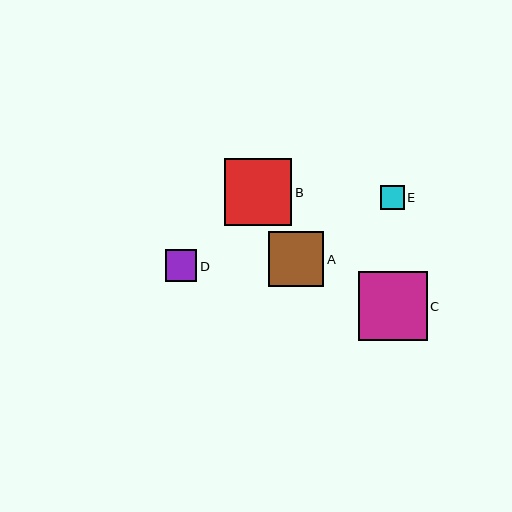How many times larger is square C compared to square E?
Square C is approximately 2.9 times the size of square E.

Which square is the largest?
Square C is the largest with a size of approximately 68 pixels.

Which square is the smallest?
Square E is the smallest with a size of approximately 24 pixels.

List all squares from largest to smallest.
From largest to smallest: C, B, A, D, E.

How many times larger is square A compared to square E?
Square A is approximately 2.3 times the size of square E.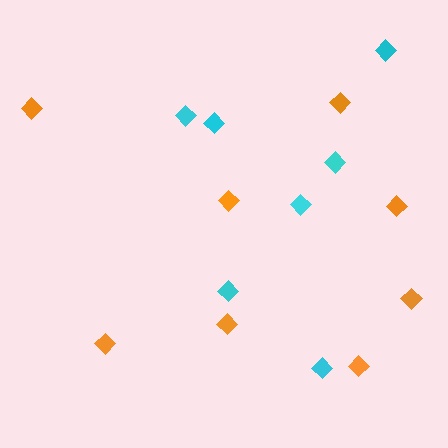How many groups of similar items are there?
There are 2 groups: one group of orange diamonds (8) and one group of cyan diamonds (7).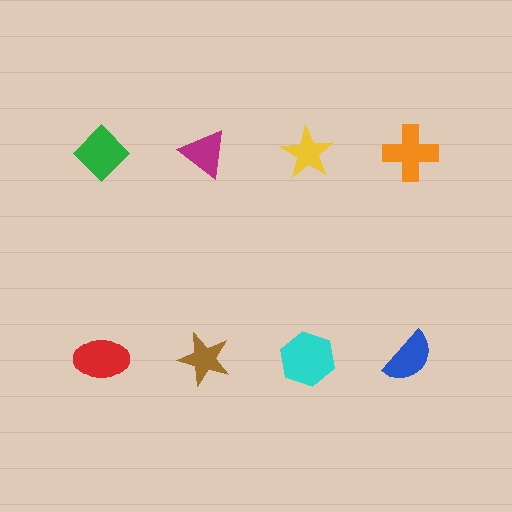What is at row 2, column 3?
A cyan hexagon.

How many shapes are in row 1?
4 shapes.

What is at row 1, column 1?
A green diamond.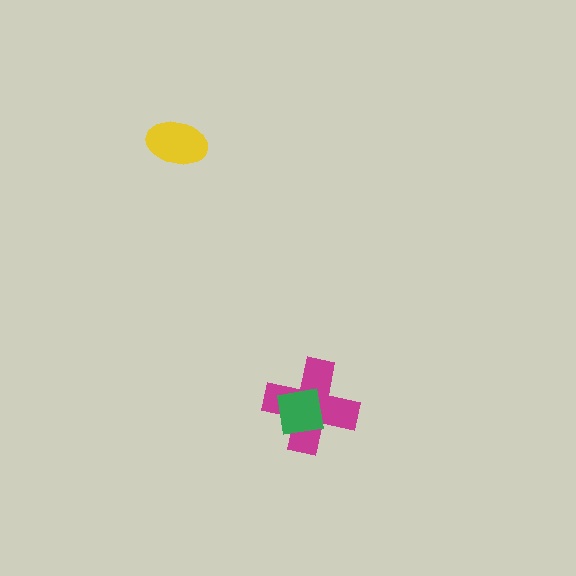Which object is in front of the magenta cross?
The green square is in front of the magenta cross.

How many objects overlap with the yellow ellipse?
0 objects overlap with the yellow ellipse.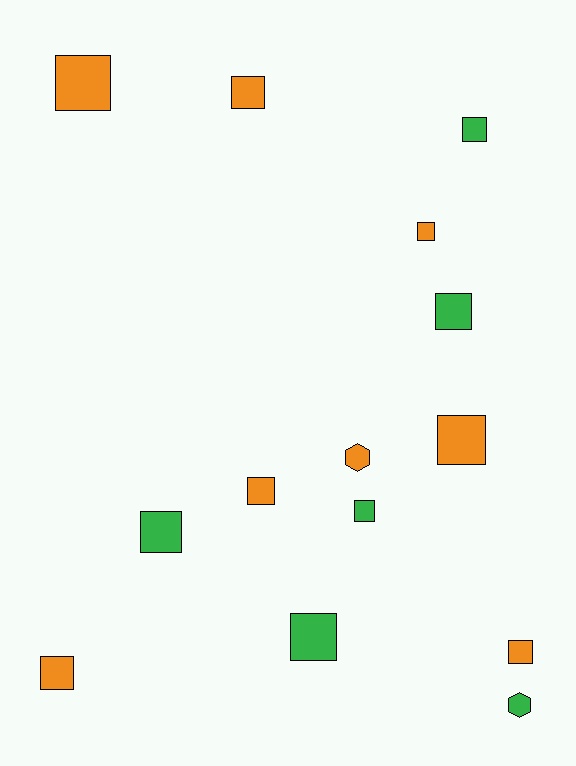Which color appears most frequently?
Orange, with 8 objects.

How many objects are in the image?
There are 14 objects.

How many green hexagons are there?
There is 1 green hexagon.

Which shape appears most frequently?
Square, with 12 objects.